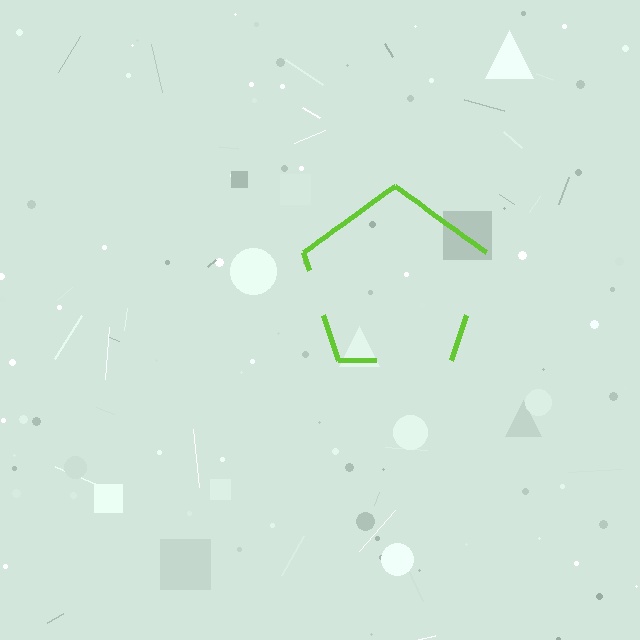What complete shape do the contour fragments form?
The contour fragments form a pentagon.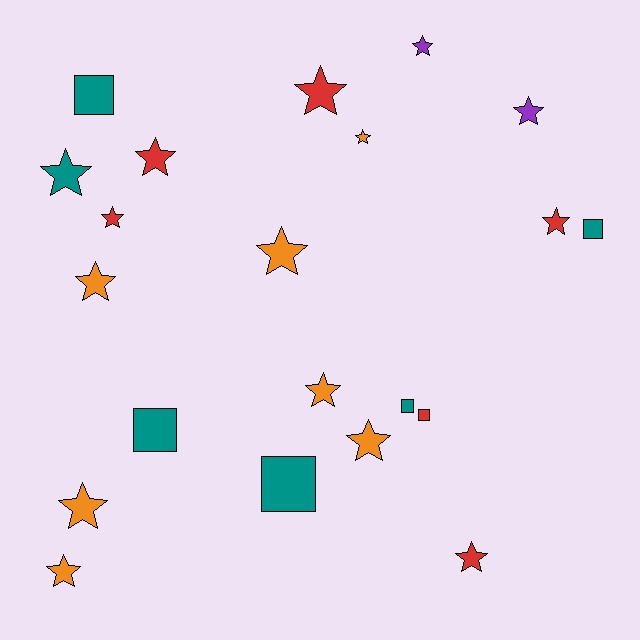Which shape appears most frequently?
Star, with 15 objects.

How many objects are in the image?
There are 21 objects.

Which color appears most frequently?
Orange, with 7 objects.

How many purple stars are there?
There are 2 purple stars.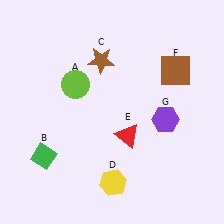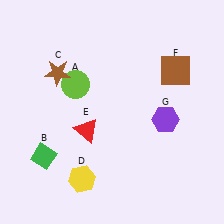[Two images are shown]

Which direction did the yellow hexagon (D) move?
The yellow hexagon (D) moved left.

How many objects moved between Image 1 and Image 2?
3 objects moved between the two images.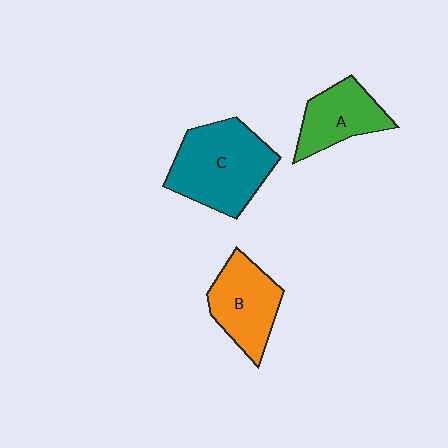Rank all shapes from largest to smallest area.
From largest to smallest: C (teal), B (orange), A (green).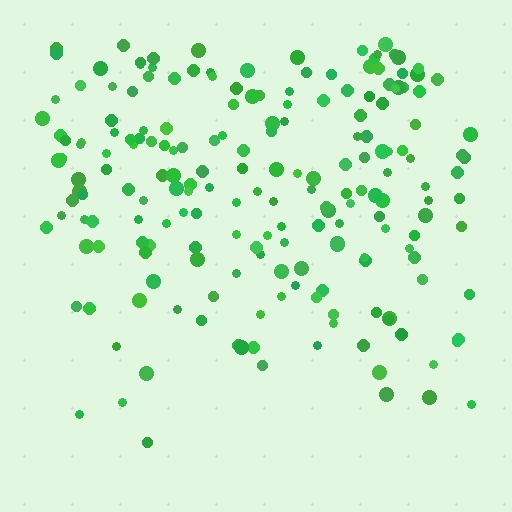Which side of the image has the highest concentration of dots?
The top.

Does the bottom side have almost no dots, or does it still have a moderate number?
Still a moderate number, just noticeably fewer than the top.